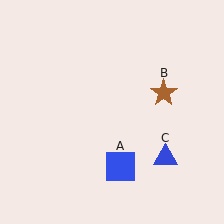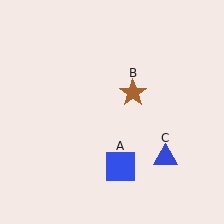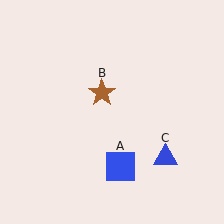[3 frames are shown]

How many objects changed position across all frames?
1 object changed position: brown star (object B).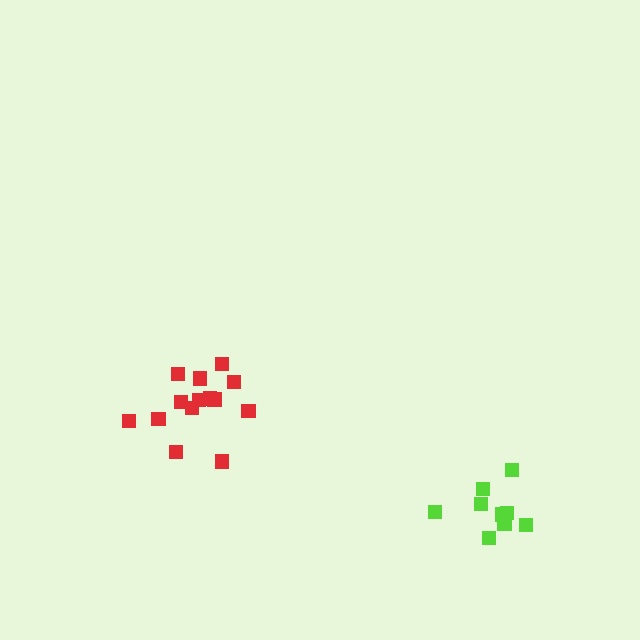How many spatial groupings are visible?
There are 2 spatial groupings.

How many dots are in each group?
Group 1: 9 dots, Group 2: 14 dots (23 total).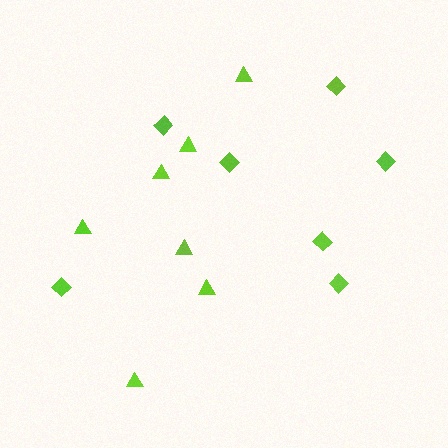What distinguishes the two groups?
There are 2 groups: one group of diamonds (7) and one group of triangles (7).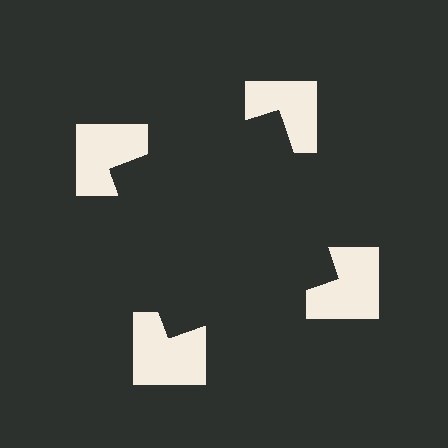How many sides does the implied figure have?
4 sides.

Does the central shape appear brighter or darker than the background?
It typically appears slightly darker than the background, even though no actual brightness change is drawn.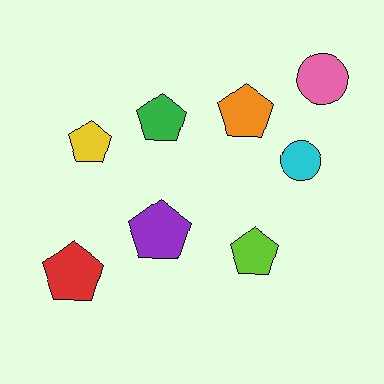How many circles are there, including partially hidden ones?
There are 2 circles.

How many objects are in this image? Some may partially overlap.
There are 8 objects.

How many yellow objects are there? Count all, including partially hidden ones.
There is 1 yellow object.